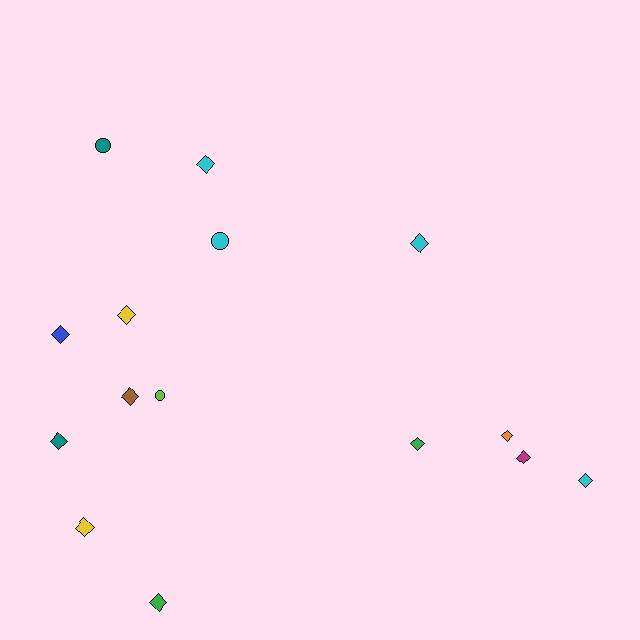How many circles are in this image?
There are 3 circles.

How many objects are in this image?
There are 15 objects.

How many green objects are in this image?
There are 2 green objects.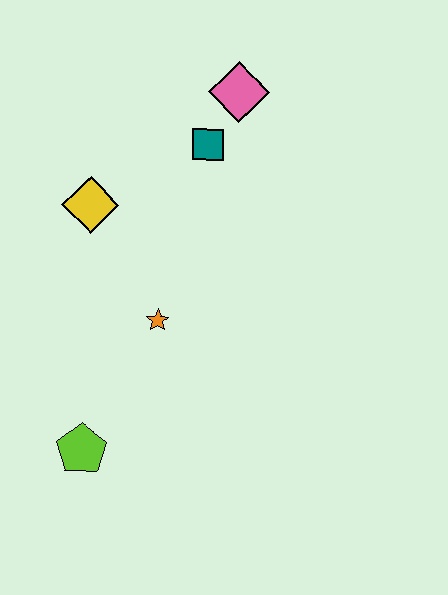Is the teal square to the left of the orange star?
No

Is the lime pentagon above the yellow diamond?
No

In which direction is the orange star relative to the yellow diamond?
The orange star is below the yellow diamond.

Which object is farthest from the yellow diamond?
The lime pentagon is farthest from the yellow diamond.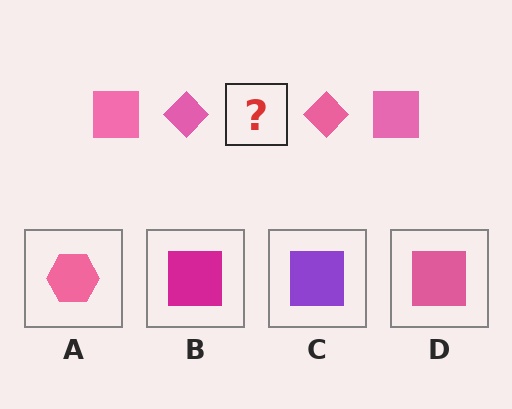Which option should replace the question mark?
Option D.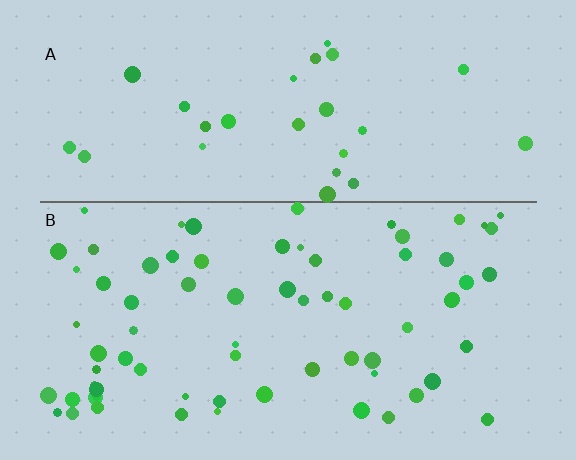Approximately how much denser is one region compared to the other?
Approximately 2.4× — region B over region A.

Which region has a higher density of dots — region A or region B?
B (the bottom).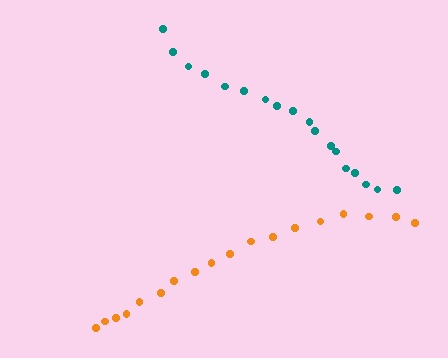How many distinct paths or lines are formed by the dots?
There are 2 distinct paths.